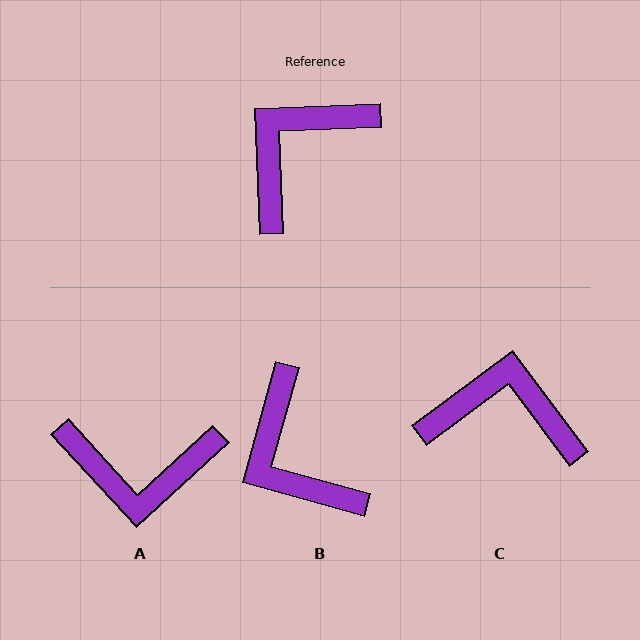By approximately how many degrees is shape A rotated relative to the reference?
Approximately 130 degrees counter-clockwise.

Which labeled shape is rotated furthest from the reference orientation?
A, about 130 degrees away.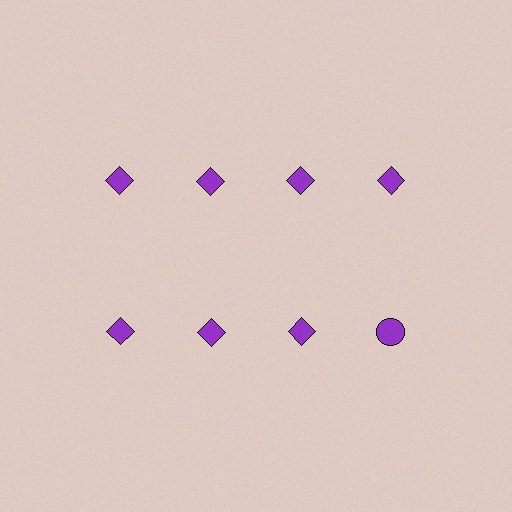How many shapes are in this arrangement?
There are 8 shapes arranged in a grid pattern.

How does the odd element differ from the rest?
It has a different shape: circle instead of diamond.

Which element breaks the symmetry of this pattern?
The purple circle in the second row, second from right column breaks the symmetry. All other shapes are purple diamonds.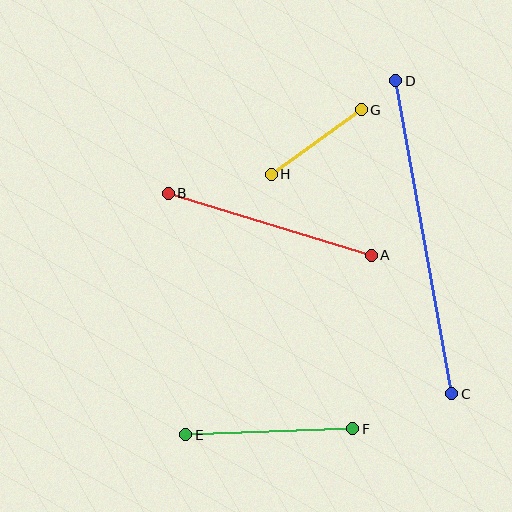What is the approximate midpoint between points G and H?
The midpoint is at approximately (316, 142) pixels.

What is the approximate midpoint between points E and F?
The midpoint is at approximately (269, 432) pixels.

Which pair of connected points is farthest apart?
Points C and D are farthest apart.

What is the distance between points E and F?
The distance is approximately 167 pixels.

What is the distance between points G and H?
The distance is approximately 111 pixels.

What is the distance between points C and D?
The distance is approximately 318 pixels.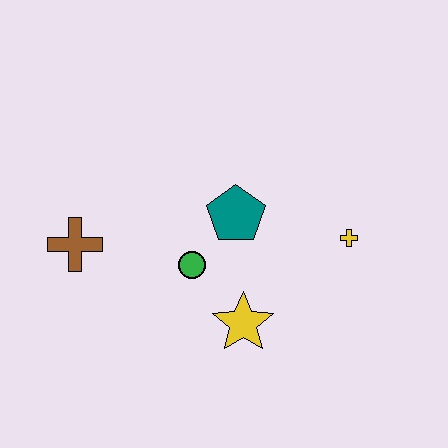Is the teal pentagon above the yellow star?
Yes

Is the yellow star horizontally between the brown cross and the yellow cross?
Yes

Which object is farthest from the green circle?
The yellow cross is farthest from the green circle.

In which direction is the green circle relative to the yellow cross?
The green circle is to the left of the yellow cross.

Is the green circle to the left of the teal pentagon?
Yes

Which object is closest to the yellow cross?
The teal pentagon is closest to the yellow cross.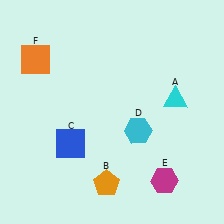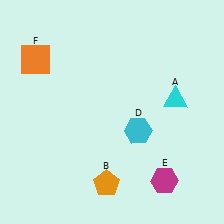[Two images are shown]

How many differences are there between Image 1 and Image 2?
There is 1 difference between the two images.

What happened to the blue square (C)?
The blue square (C) was removed in Image 2. It was in the bottom-left area of Image 1.